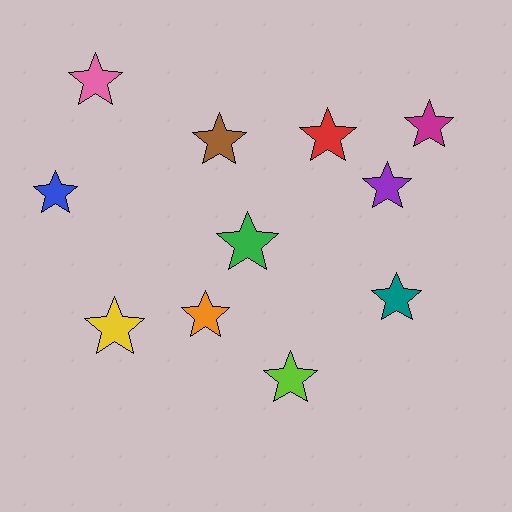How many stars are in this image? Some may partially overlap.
There are 11 stars.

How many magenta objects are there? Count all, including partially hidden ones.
There is 1 magenta object.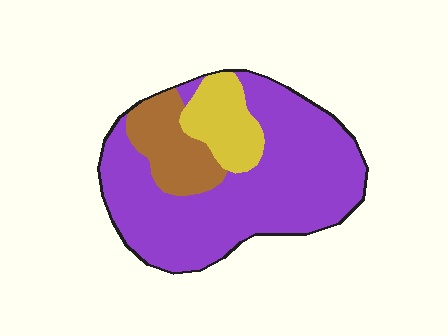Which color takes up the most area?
Purple, at roughly 70%.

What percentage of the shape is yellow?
Yellow takes up less than a sixth of the shape.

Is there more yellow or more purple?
Purple.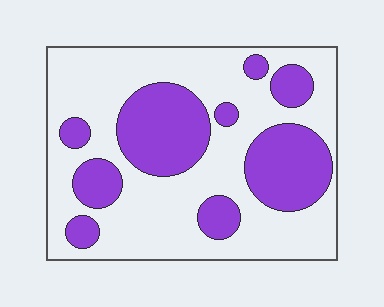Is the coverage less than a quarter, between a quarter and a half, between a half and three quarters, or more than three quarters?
Between a quarter and a half.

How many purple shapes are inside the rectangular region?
9.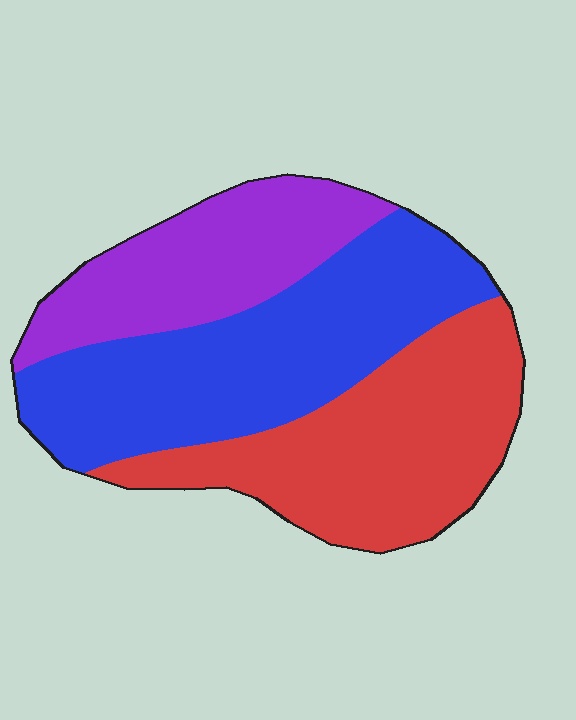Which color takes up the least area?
Purple, at roughly 25%.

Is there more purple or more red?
Red.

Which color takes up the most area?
Blue, at roughly 40%.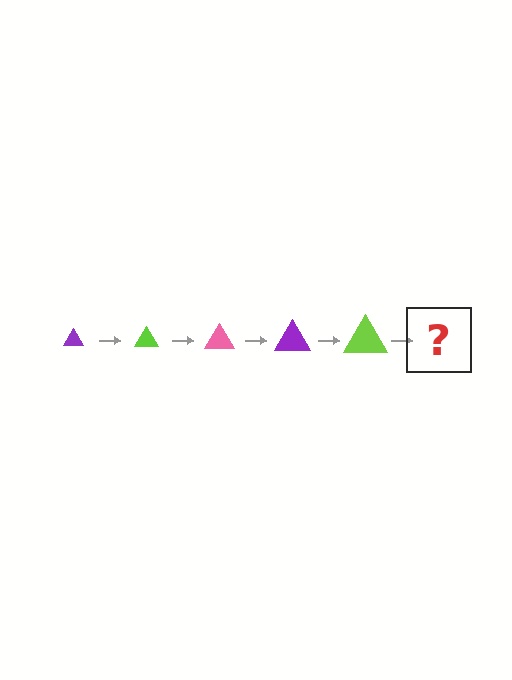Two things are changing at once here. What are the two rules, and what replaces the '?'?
The two rules are that the triangle grows larger each step and the color cycles through purple, lime, and pink. The '?' should be a pink triangle, larger than the previous one.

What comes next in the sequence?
The next element should be a pink triangle, larger than the previous one.